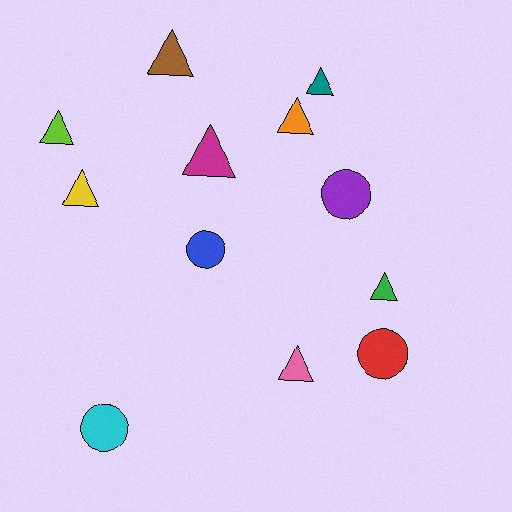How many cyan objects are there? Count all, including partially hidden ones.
There is 1 cyan object.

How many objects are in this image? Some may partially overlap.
There are 12 objects.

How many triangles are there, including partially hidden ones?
There are 8 triangles.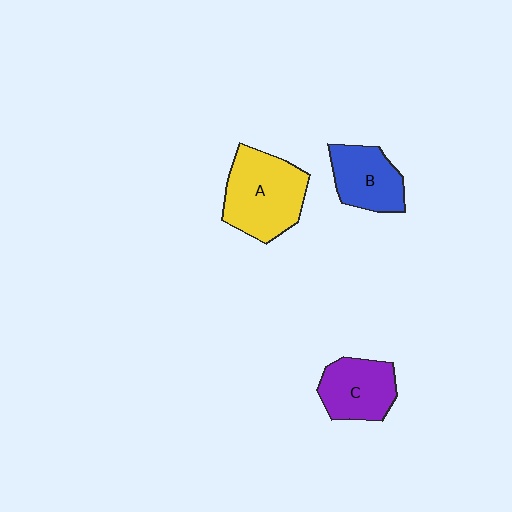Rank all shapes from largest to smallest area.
From largest to smallest: A (yellow), C (purple), B (blue).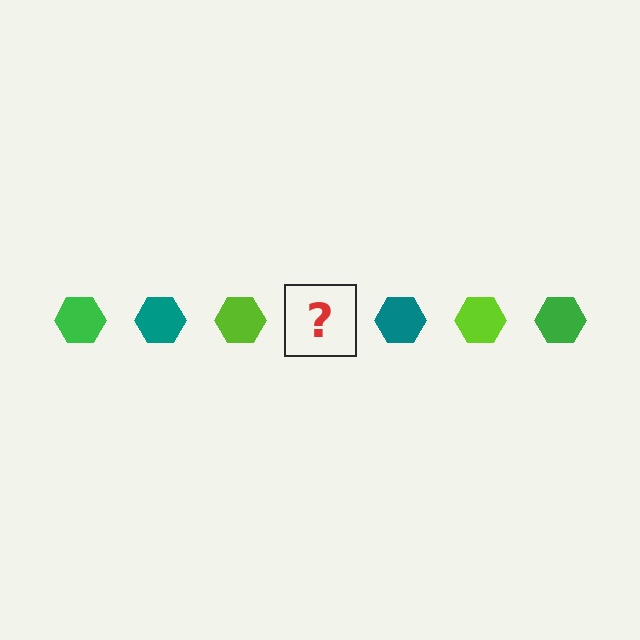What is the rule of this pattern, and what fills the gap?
The rule is that the pattern cycles through green, teal, lime hexagons. The gap should be filled with a green hexagon.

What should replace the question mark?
The question mark should be replaced with a green hexagon.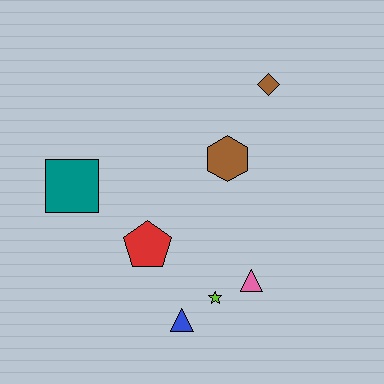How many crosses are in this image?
There are no crosses.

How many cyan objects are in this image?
There are no cyan objects.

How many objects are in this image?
There are 7 objects.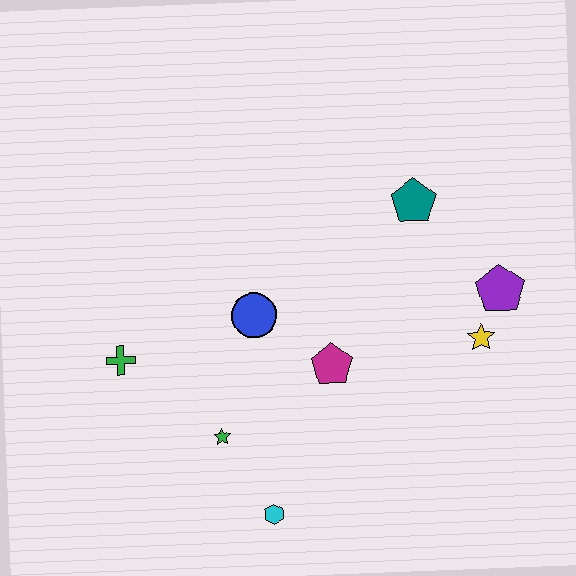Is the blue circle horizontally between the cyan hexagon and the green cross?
Yes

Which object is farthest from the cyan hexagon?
The teal pentagon is farthest from the cyan hexagon.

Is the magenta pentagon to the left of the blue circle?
No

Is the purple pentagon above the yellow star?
Yes